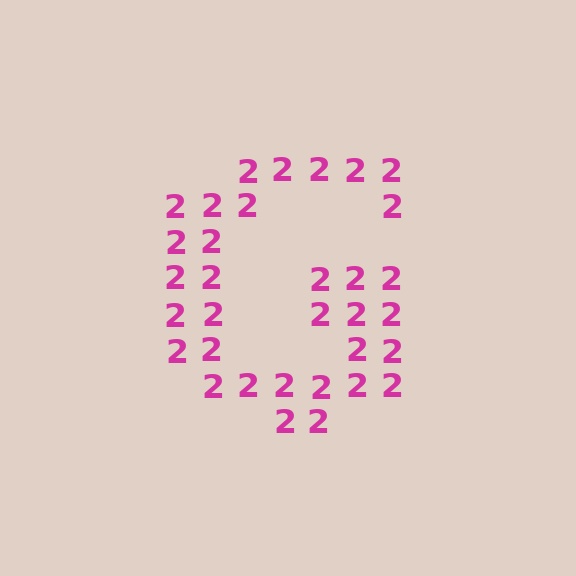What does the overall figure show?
The overall figure shows the letter G.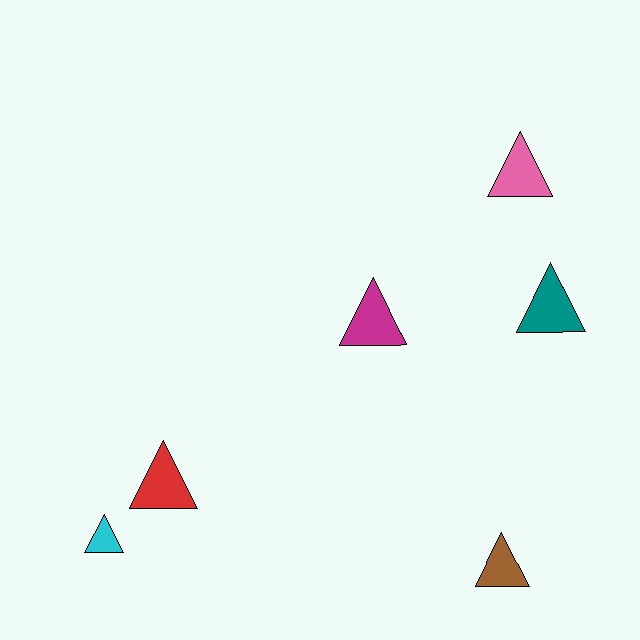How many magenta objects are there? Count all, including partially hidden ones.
There is 1 magenta object.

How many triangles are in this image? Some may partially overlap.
There are 6 triangles.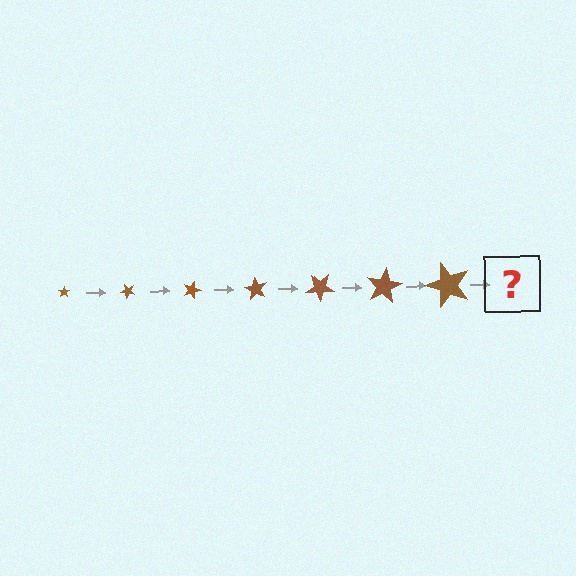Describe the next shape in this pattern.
It should be a star, larger than the previous one and rotated 315 degrees from the start.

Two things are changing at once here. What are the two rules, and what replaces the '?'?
The two rules are that the star grows larger each step and it rotates 45 degrees each step. The '?' should be a star, larger than the previous one and rotated 315 degrees from the start.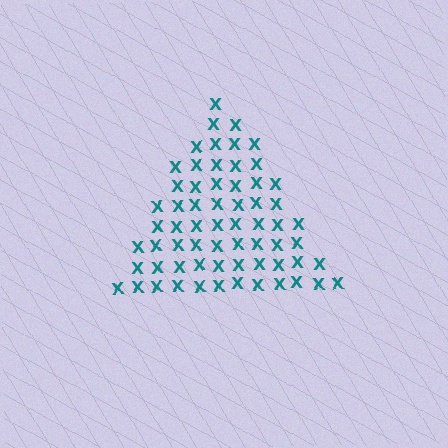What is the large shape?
The large shape is a triangle.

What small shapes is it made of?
It is made of small letter X's.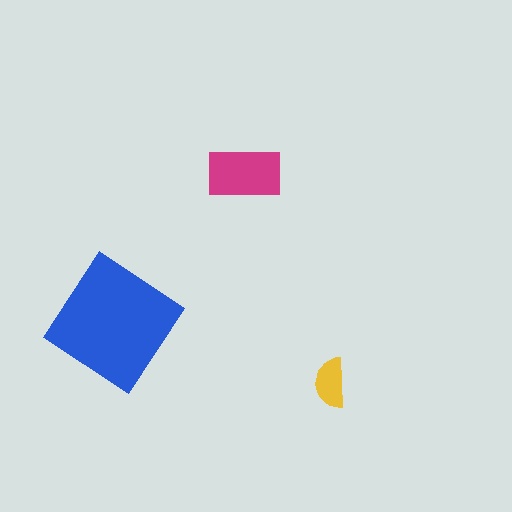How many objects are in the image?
There are 3 objects in the image.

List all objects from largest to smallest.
The blue diamond, the magenta rectangle, the yellow semicircle.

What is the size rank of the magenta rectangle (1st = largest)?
2nd.